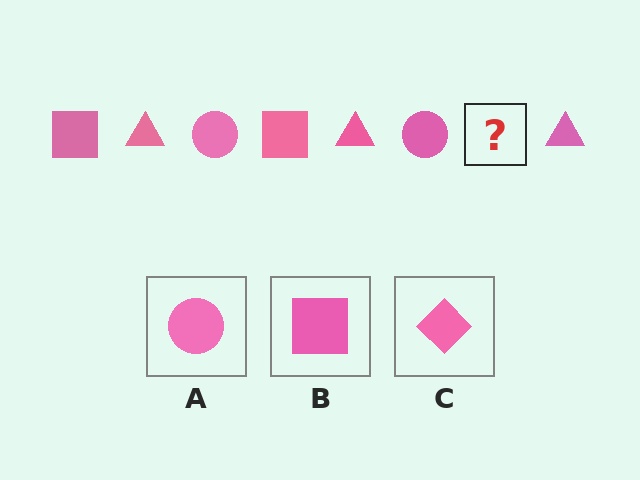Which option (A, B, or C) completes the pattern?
B.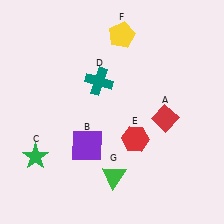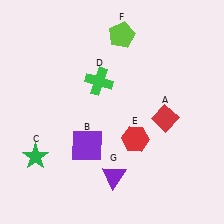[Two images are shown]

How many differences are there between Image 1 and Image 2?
There are 3 differences between the two images.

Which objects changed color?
D changed from teal to green. F changed from yellow to lime. G changed from green to purple.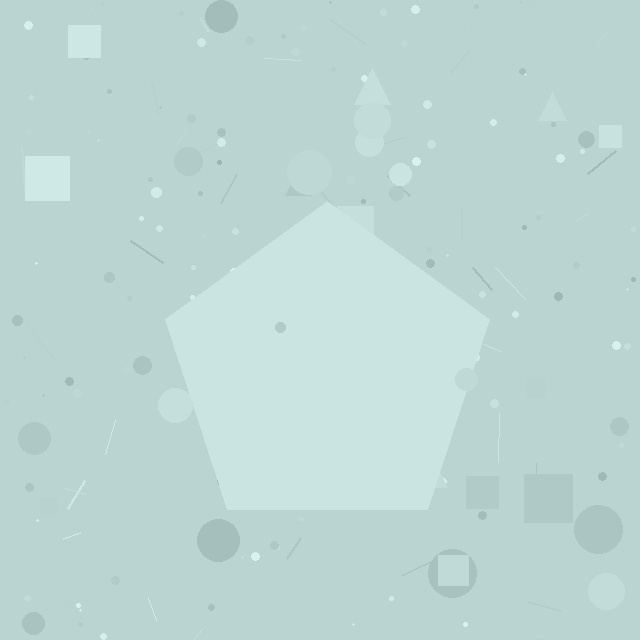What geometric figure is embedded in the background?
A pentagon is embedded in the background.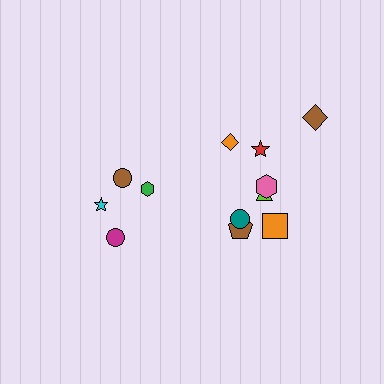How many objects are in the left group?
There are 4 objects.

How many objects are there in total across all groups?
There are 12 objects.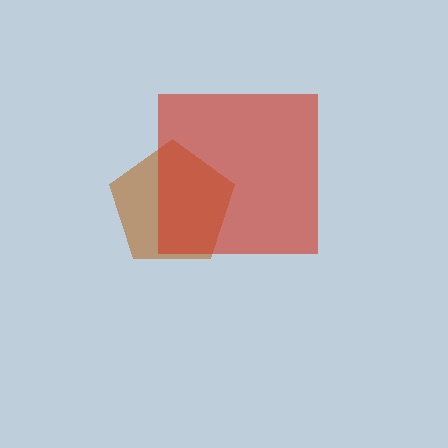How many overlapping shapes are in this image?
There are 2 overlapping shapes in the image.